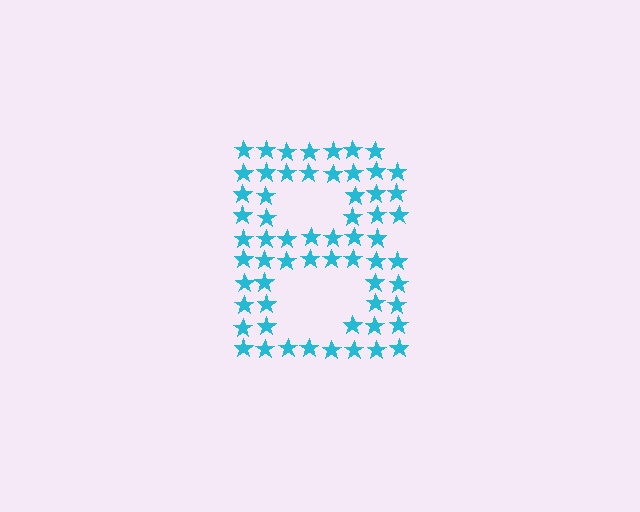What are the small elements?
The small elements are stars.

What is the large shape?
The large shape is the letter B.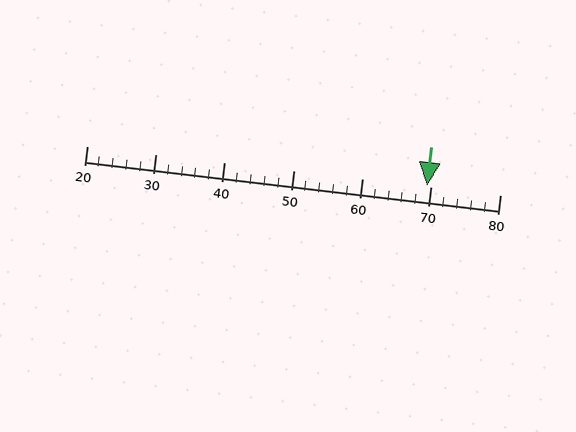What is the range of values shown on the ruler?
The ruler shows values from 20 to 80.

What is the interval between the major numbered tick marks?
The major tick marks are spaced 10 units apart.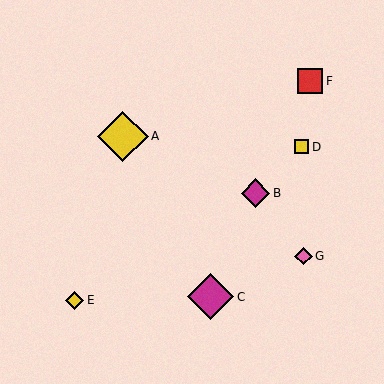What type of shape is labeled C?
Shape C is a magenta diamond.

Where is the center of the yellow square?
The center of the yellow square is at (302, 147).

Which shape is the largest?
The yellow diamond (labeled A) is the largest.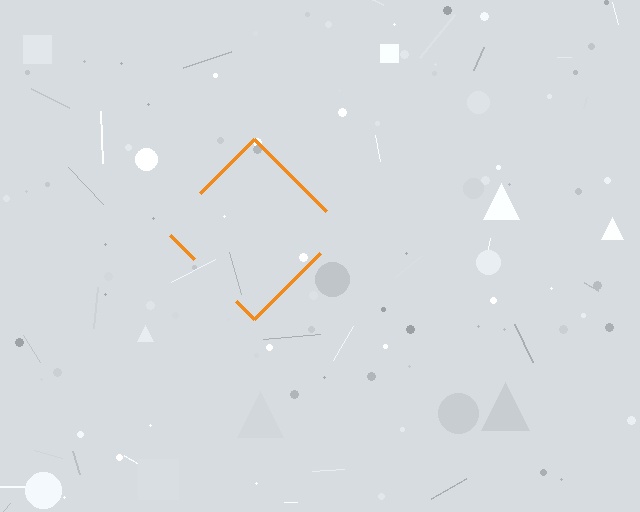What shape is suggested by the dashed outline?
The dashed outline suggests a diamond.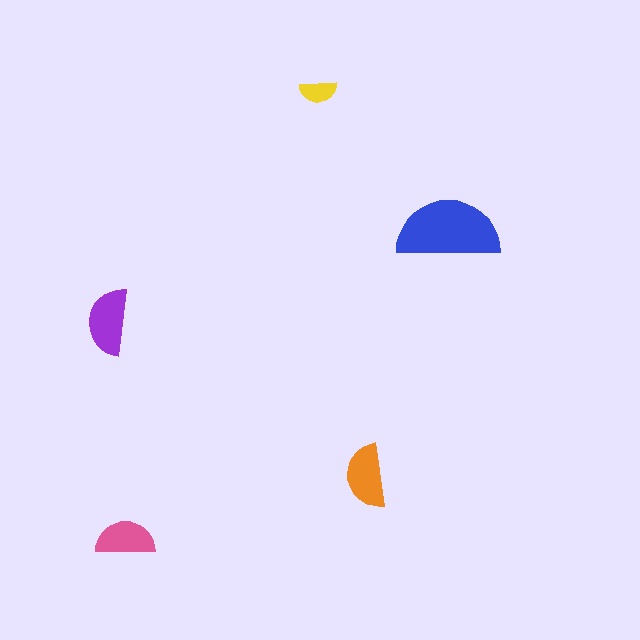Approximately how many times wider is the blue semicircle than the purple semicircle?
About 1.5 times wider.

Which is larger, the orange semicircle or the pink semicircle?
The orange one.